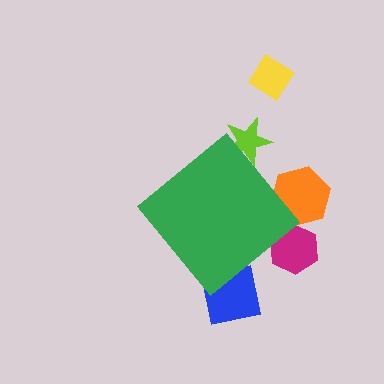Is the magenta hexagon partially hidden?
Yes, the magenta hexagon is partially hidden behind the green diamond.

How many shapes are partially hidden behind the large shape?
4 shapes are partially hidden.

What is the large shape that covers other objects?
A green diamond.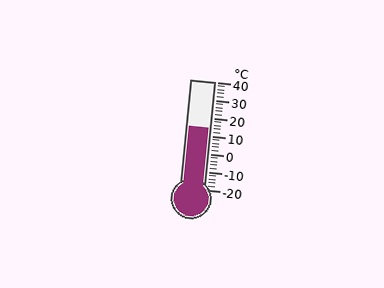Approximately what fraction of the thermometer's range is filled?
The thermometer is filled to approximately 55% of its range.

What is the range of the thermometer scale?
The thermometer scale ranges from -20°C to 40°C.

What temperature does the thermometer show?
The thermometer shows approximately 14°C.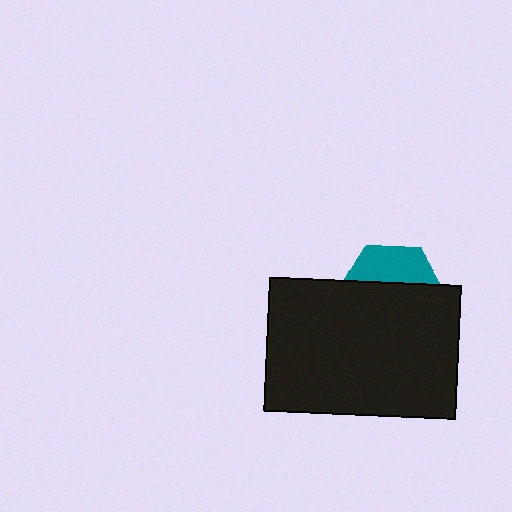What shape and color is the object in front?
The object in front is a black rectangle.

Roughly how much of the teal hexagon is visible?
A small part of it is visible (roughly 34%).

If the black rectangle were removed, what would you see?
You would see the complete teal hexagon.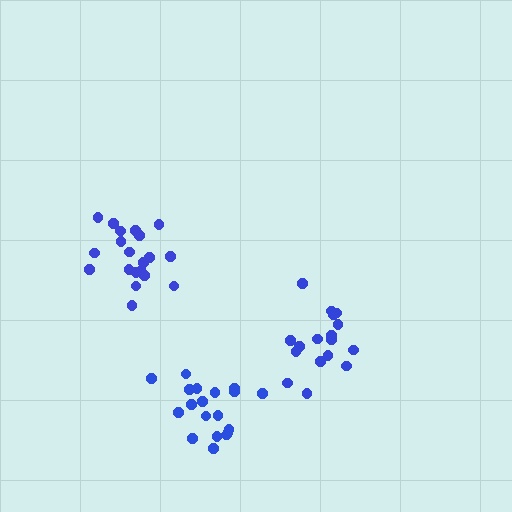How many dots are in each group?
Group 1: 17 dots, Group 2: 19 dots, Group 3: 20 dots (56 total).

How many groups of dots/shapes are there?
There are 3 groups.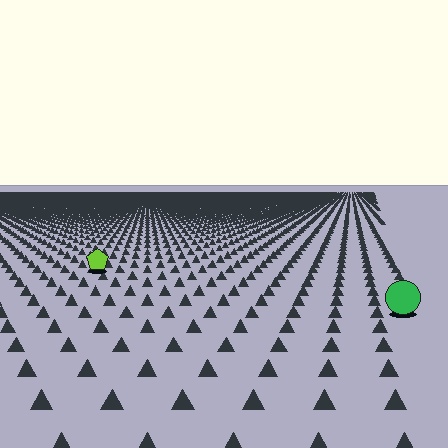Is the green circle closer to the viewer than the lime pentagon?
Yes. The green circle is closer — you can tell from the texture gradient: the ground texture is coarser near it.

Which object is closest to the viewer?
The green circle is closest. The texture marks near it are larger and more spread out.